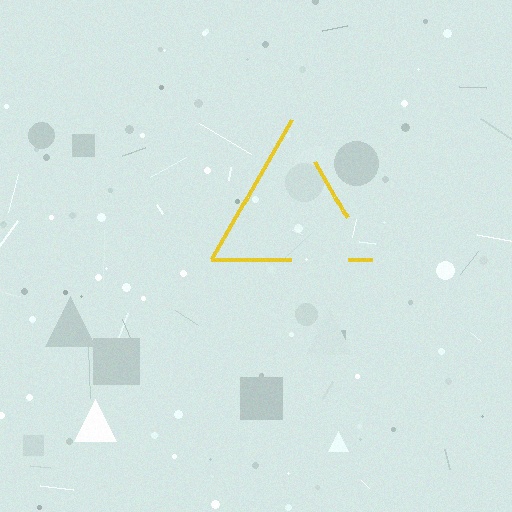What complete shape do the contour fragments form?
The contour fragments form a triangle.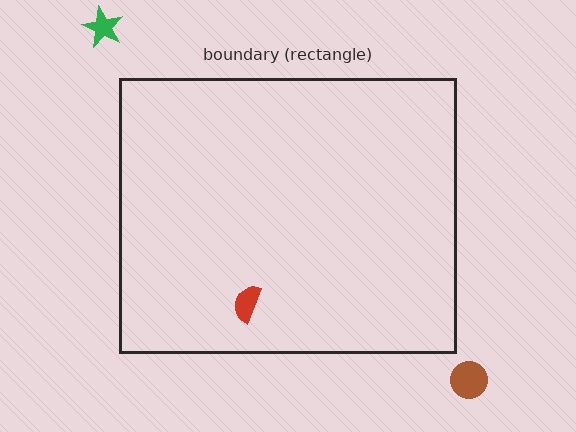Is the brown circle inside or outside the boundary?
Outside.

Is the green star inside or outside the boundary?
Outside.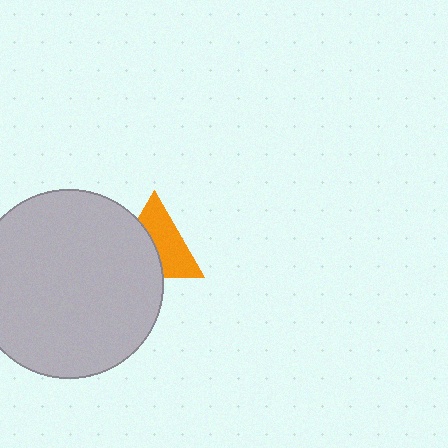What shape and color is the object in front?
The object in front is a light gray circle.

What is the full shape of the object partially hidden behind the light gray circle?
The partially hidden object is an orange triangle.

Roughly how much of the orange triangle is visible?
About half of it is visible (roughly 55%).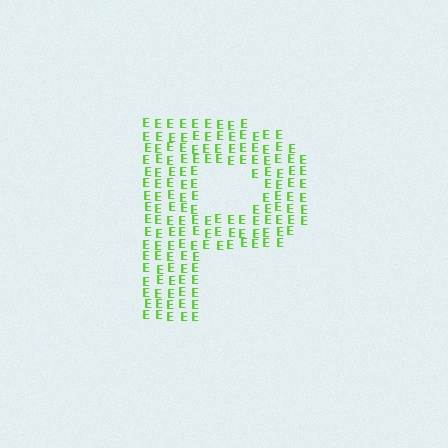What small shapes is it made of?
It is made of small letter E's.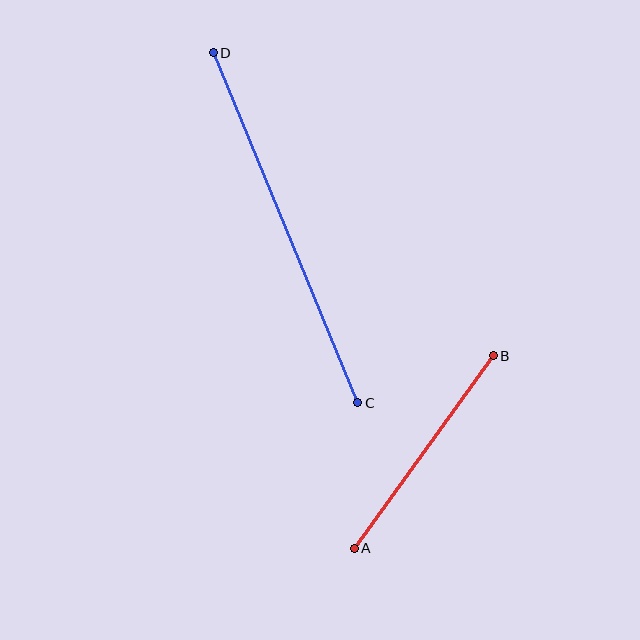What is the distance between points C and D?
The distance is approximately 379 pixels.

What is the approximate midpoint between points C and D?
The midpoint is at approximately (285, 228) pixels.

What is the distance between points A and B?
The distance is approximately 238 pixels.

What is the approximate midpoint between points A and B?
The midpoint is at approximately (424, 452) pixels.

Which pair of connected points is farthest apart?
Points C and D are farthest apart.